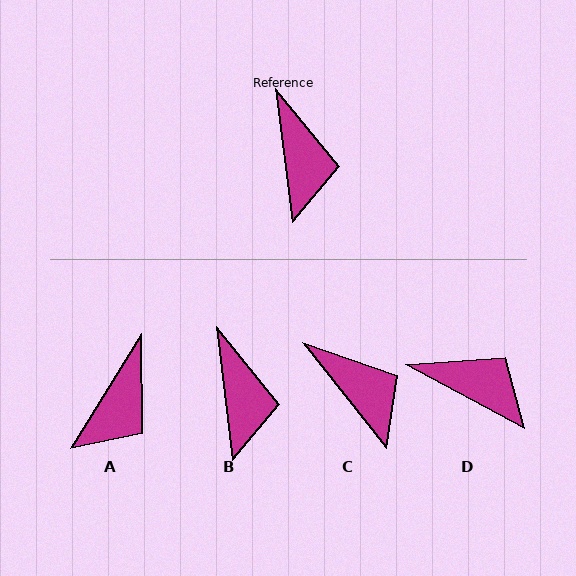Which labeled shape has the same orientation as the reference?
B.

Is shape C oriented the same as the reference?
No, it is off by about 32 degrees.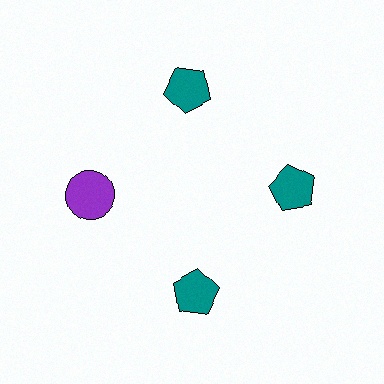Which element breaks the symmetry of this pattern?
The purple circle at roughly the 9 o'clock position breaks the symmetry. All other shapes are teal pentagons.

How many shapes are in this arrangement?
There are 4 shapes arranged in a ring pattern.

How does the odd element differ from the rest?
It differs in both color (purple instead of teal) and shape (circle instead of pentagon).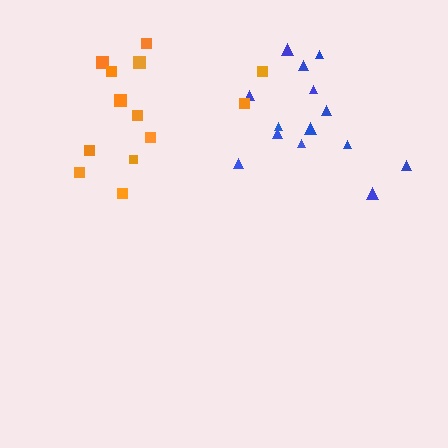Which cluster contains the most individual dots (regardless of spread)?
Blue (14).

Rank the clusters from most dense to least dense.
orange, blue.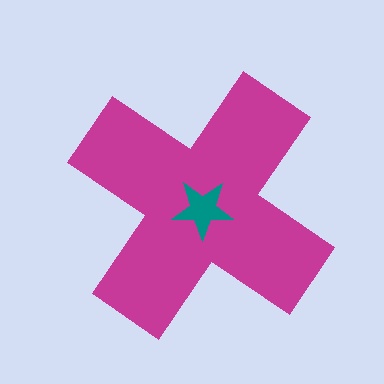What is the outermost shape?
The magenta cross.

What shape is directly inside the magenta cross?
The teal star.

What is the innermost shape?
The teal star.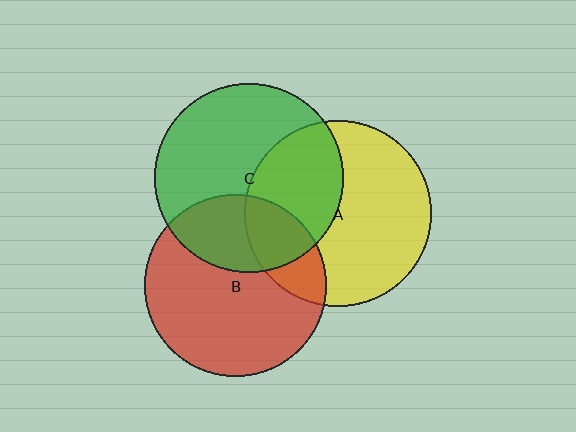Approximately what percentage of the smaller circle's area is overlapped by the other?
Approximately 20%.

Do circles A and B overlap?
Yes.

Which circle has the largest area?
Circle C (green).